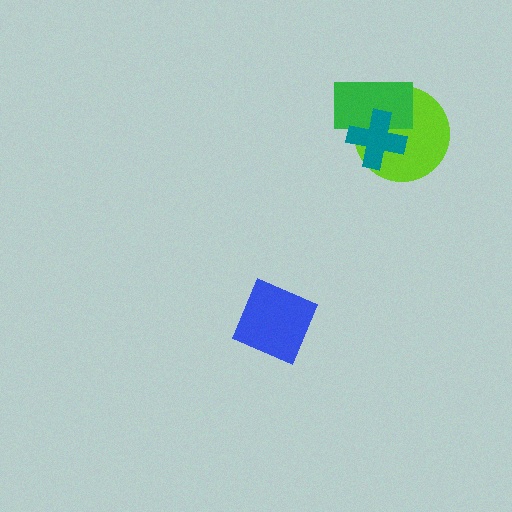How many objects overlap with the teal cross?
2 objects overlap with the teal cross.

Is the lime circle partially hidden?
Yes, it is partially covered by another shape.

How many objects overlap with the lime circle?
2 objects overlap with the lime circle.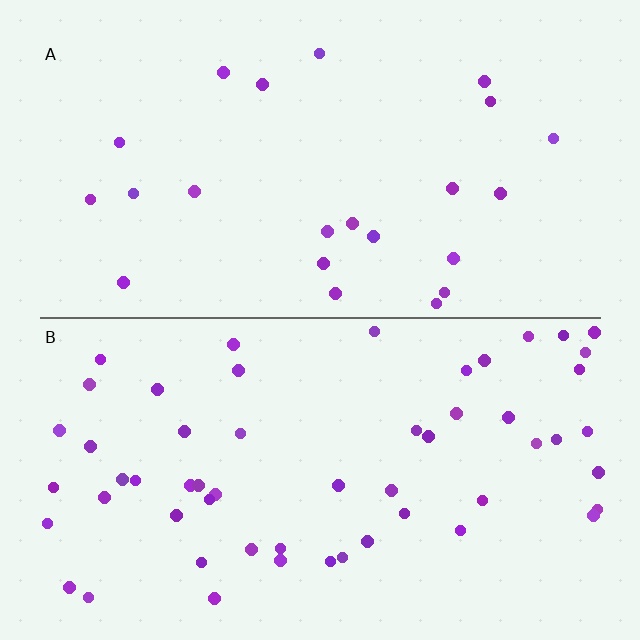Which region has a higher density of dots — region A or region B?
B (the bottom).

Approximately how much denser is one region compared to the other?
Approximately 2.4× — region B over region A.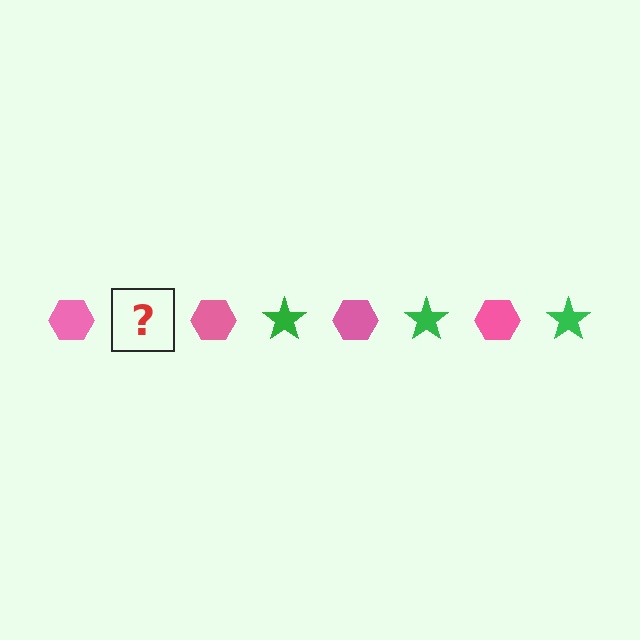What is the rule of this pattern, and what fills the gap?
The rule is that the pattern alternates between pink hexagon and green star. The gap should be filled with a green star.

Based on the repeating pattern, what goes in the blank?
The blank should be a green star.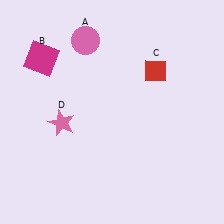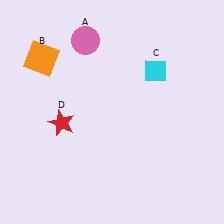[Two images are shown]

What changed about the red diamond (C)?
In Image 1, C is red. In Image 2, it changed to cyan.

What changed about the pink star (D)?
In Image 1, D is pink. In Image 2, it changed to red.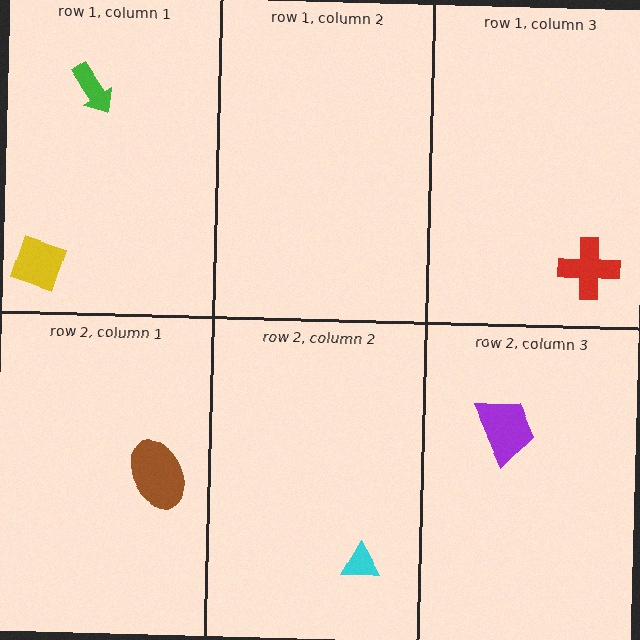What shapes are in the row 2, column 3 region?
The purple trapezoid.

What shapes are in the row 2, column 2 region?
The cyan triangle.